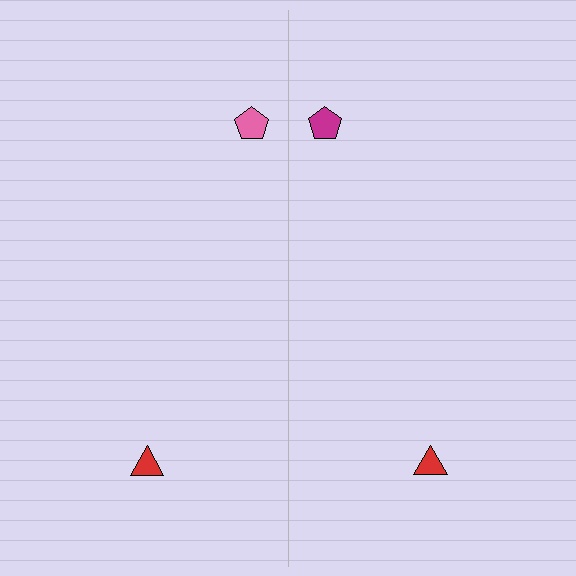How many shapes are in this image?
There are 4 shapes in this image.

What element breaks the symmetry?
The magenta pentagon on the right side breaks the symmetry — its mirror counterpart is pink.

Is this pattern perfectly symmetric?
No, the pattern is not perfectly symmetric. The magenta pentagon on the right side breaks the symmetry — its mirror counterpart is pink.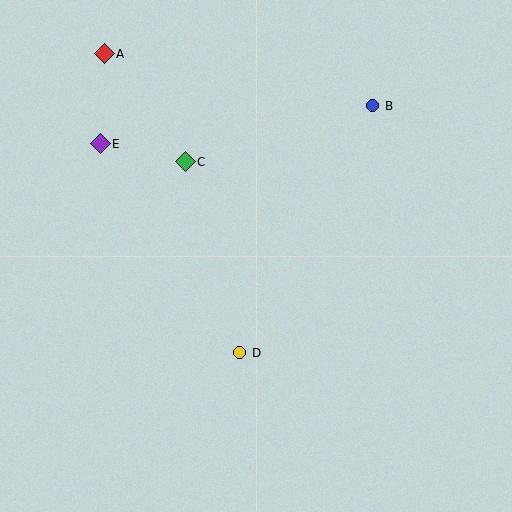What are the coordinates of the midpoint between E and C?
The midpoint between E and C is at (143, 153).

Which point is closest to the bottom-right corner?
Point D is closest to the bottom-right corner.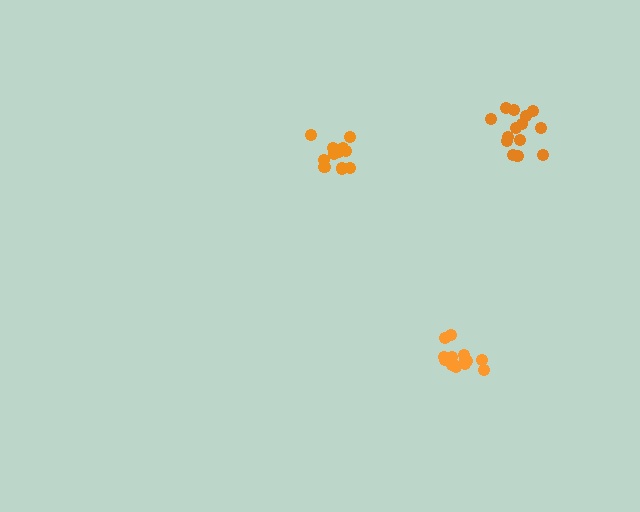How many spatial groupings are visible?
There are 3 spatial groupings.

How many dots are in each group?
Group 1: 11 dots, Group 2: 14 dots, Group 3: 14 dots (39 total).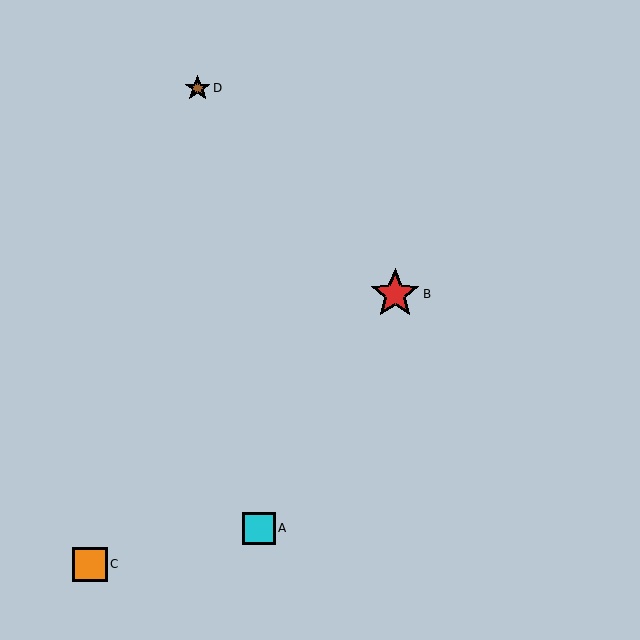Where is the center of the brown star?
The center of the brown star is at (198, 88).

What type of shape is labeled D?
Shape D is a brown star.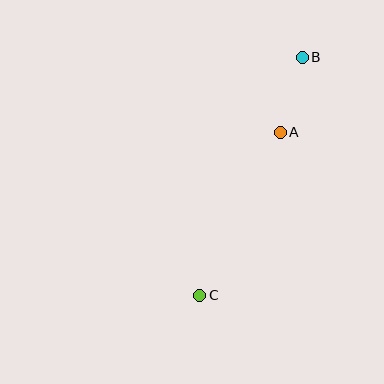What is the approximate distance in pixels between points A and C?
The distance between A and C is approximately 182 pixels.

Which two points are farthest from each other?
Points B and C are farthest from each other.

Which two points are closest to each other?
Points A and B are closest to each other.